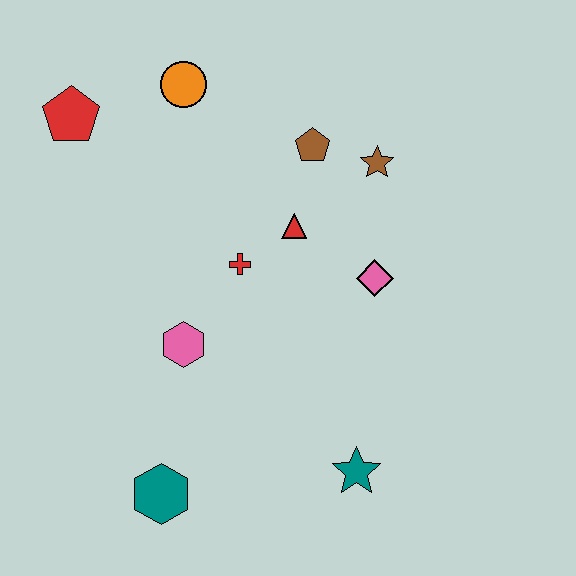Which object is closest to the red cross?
The red triangle is closest to the red cross.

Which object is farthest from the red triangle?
The teal hexagon is farthest from the red triangle.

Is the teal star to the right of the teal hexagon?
Yes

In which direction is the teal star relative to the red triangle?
The teal star is below the red triangle.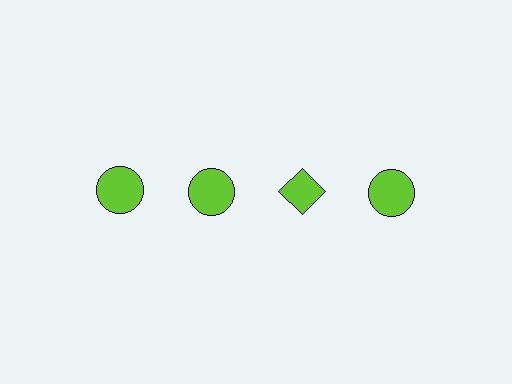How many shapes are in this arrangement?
There are 4 shapes arranged in a grid pattern.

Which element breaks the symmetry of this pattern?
The lime diamond in the top row, center column breaks the symmetry. All other shapes are lime circles.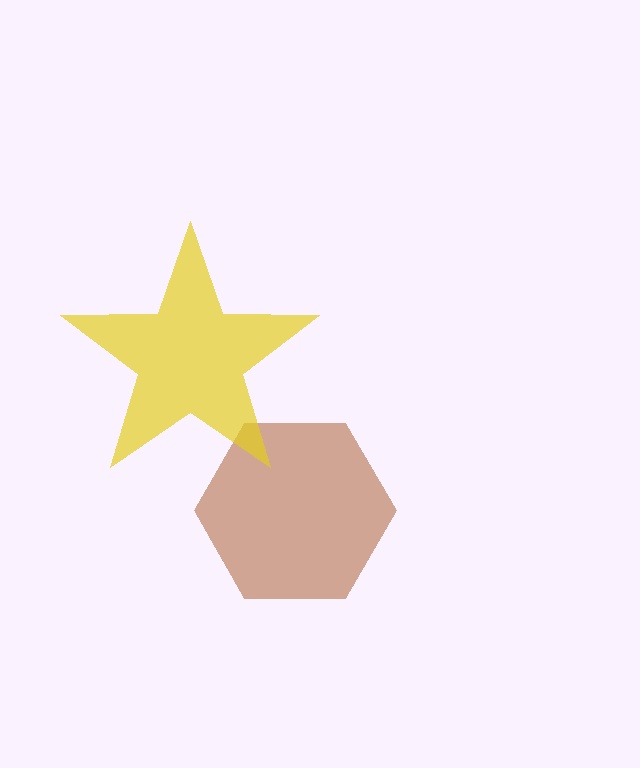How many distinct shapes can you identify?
There are 2 distinct shapes: a brown hexagon, a yellow star.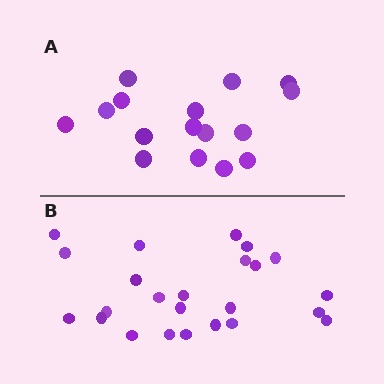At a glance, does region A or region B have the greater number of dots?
Region B (the bottom region) has more dots.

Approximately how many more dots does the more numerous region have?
Region B has roughly 8 or so more dots than region A.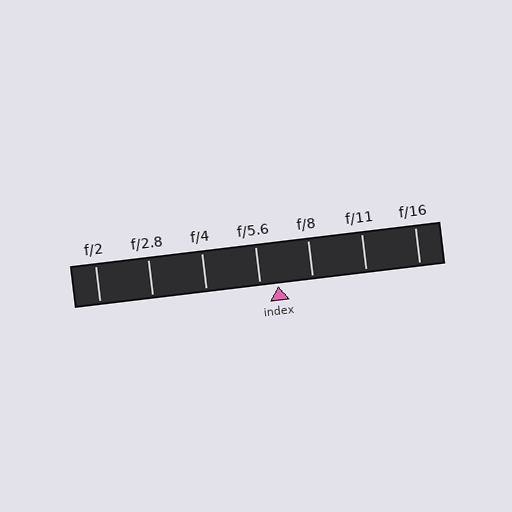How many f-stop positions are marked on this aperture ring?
There are 7 f-stop positions marked.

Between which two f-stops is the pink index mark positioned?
The index mark is between f/5.6 and f/8.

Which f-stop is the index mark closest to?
The index mark is closest to f/5.6.